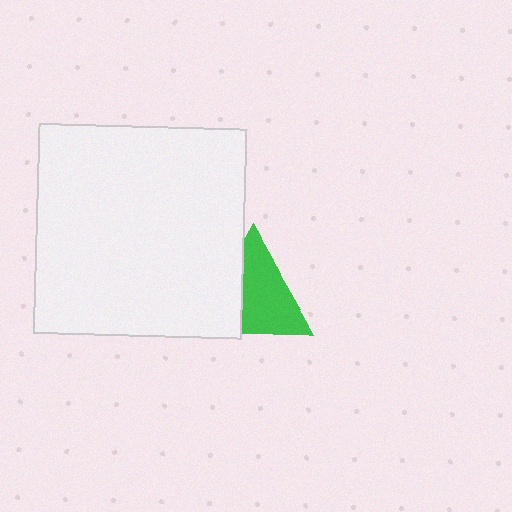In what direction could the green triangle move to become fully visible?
The green triangle could move right. That would shift it out from behind the white rectangle entirely.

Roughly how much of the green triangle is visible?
About half of it is visible (roughly 63%).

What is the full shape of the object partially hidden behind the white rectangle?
The partially hidden object is a green triangle.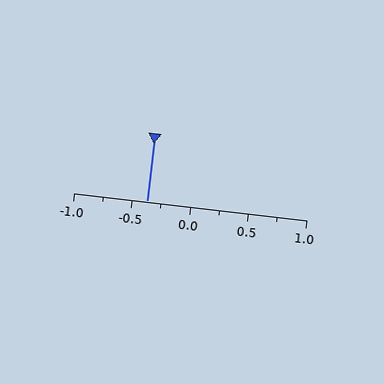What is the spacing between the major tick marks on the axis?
The major ticks are spaced 0.5 apart.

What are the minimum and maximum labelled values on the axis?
The axis runs from -1.0 to 1.0.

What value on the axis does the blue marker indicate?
The marker indicates approximately -0.38.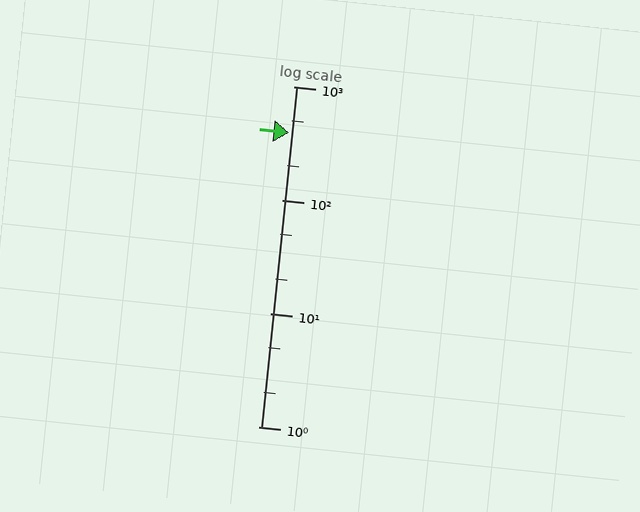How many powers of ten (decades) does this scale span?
The scale spans 3 decades, from 1 to 1000.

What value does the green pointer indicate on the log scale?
The pointer indicates approximately 390.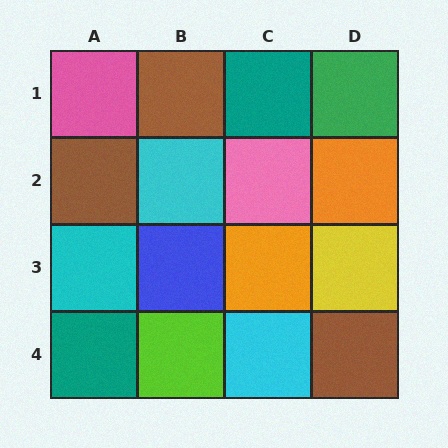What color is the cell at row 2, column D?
Orange.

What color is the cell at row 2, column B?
Cyan.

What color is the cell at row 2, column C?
Pink.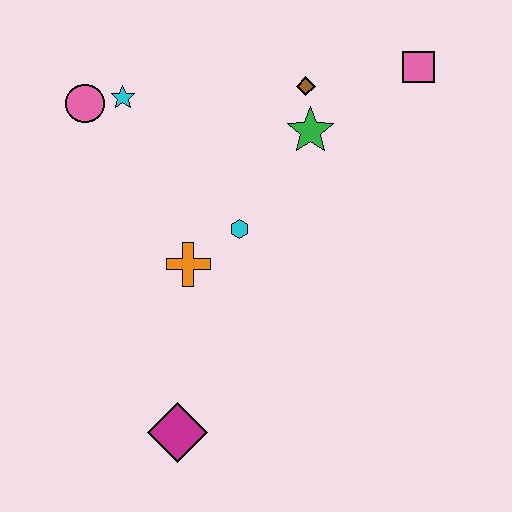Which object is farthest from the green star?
The magenta diamond is farthest from the green star.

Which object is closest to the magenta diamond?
The orange cross is closest to the magenta diamond.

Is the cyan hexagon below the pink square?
Yes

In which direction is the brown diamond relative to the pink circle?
The brown diamond is to the right of the pink circle.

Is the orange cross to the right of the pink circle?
Yes